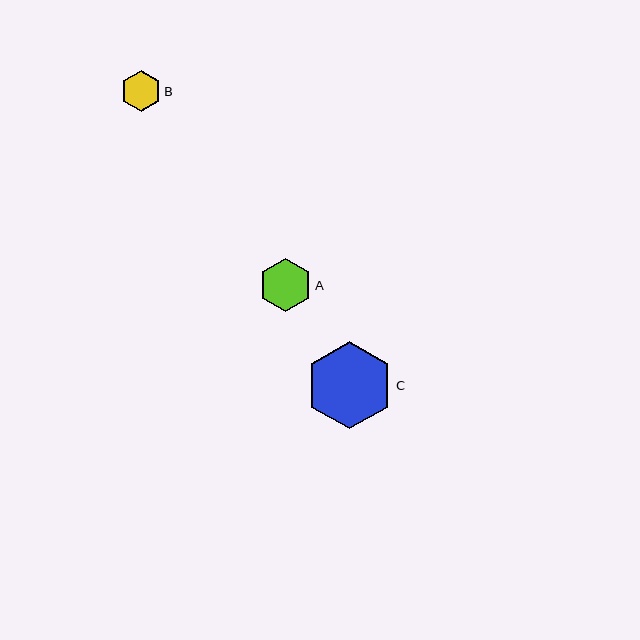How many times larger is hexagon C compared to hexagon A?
Hexagon C is approximately 1.7 times the size of hexagon A.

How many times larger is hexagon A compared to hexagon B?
Hexagon A is approximately 1.3 times the size of hexagon B.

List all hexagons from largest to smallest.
From largest to smallest: C, A, B.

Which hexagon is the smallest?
Hexagon B is the smallest with a size of approximately 40 pixels.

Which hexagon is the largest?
Hexagon C is the largest with a size of approximately 87 pixels.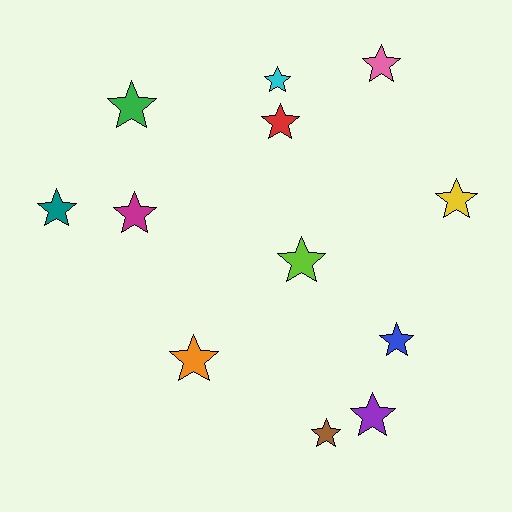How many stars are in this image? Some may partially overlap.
There are 12 stars.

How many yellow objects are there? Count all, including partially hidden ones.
There is 1 yellow object.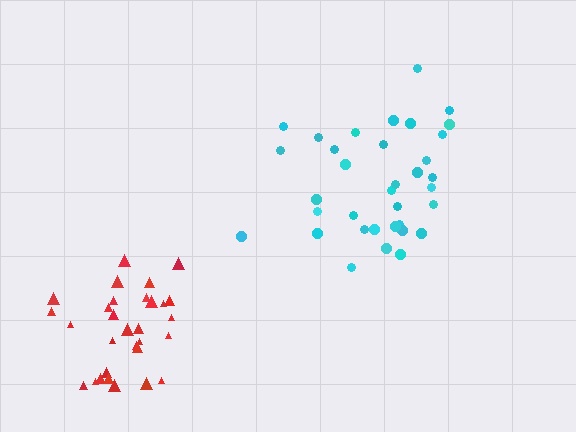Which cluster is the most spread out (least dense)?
Cyan.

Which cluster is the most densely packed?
Red.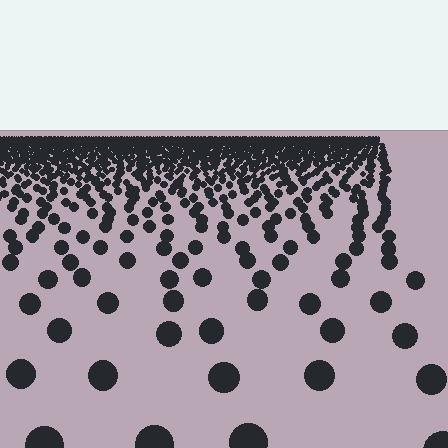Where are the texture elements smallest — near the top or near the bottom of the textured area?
Near the top.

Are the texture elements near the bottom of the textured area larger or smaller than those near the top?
Larger. Near the bottom, elements are closer to the viewer and appear at a bigger on-screen size.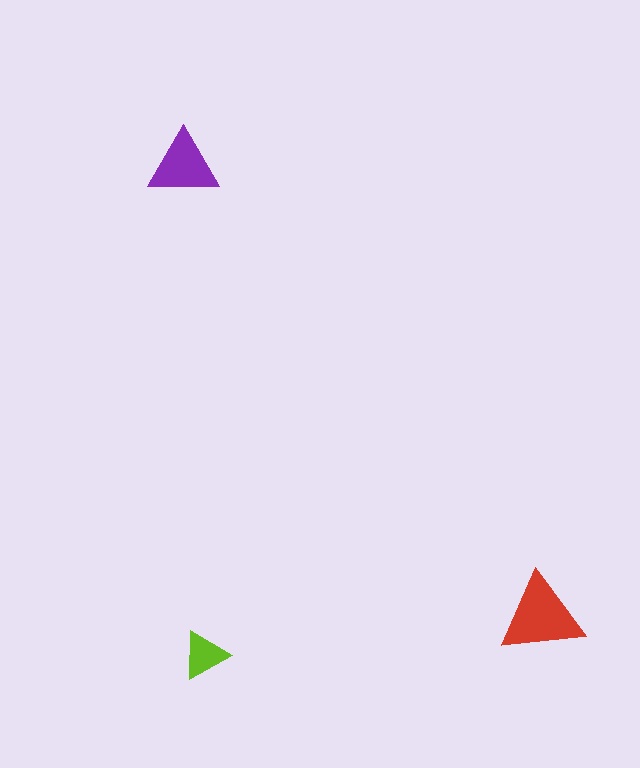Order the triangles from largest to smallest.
the red one, the purple one, the lime one.